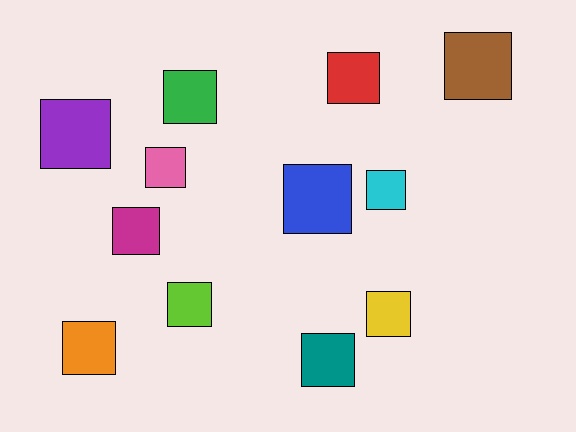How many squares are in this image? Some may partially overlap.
There are 12 squares.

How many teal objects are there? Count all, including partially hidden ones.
There is 1 teal object.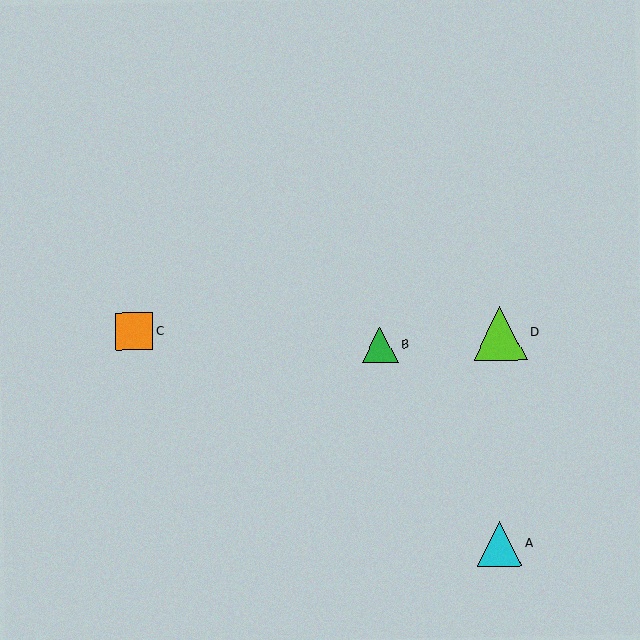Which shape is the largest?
The lime triangle (labeled D) is the largest.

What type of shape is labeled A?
Shape A is a cyan triangle.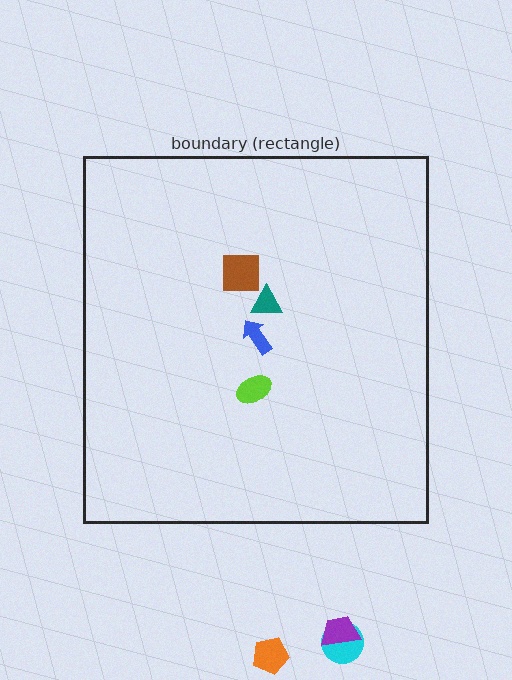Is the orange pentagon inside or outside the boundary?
Outside.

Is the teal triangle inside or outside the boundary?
Inside.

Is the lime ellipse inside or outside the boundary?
Inside.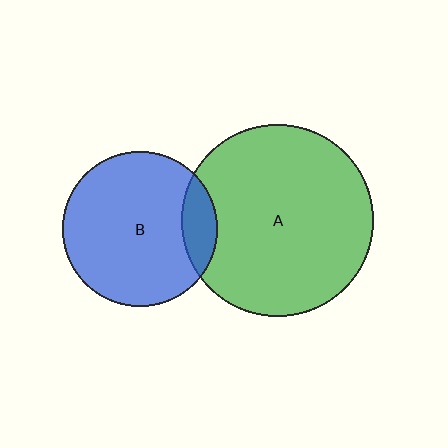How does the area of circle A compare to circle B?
Approximately 1.5 times.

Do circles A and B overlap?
Yes.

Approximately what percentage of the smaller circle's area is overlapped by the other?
Approximately 15%.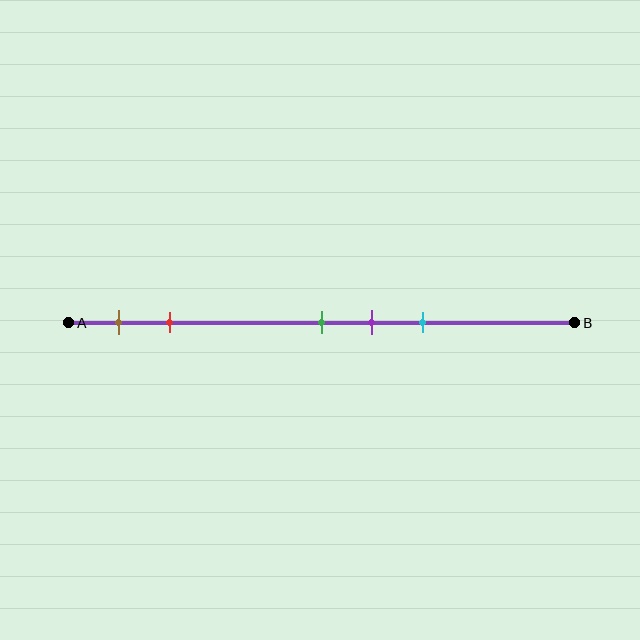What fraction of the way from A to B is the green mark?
The green mark is approximately 50% (0.5) of the way from A to B.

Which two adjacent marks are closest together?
The green and purple marks are the closest adjacent pair.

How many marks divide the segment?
There are 5 marks dividing the segment.